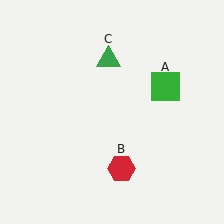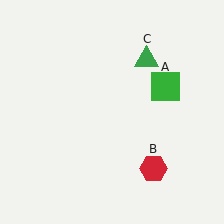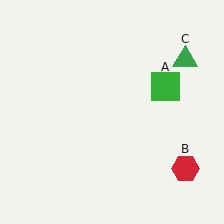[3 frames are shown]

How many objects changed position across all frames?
2 objects changed position: red hexagon (object B), green triangle (object C).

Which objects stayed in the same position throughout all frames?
Green square (object A) remained stationary.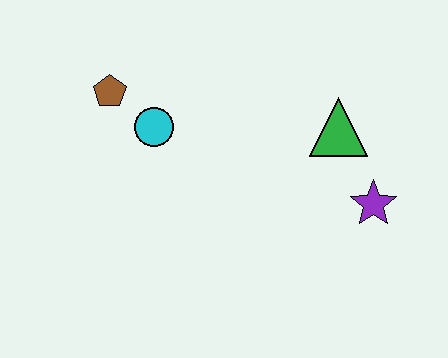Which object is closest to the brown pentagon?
The cyan circle is closest to the brown pentagon.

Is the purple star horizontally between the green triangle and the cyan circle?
No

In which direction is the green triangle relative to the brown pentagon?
The green triangle is to the right of the brown pentagon.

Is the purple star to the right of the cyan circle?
Yes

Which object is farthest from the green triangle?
The brown pentagon is farthest from the green triangle.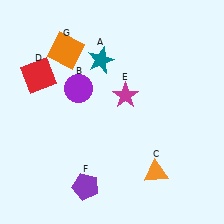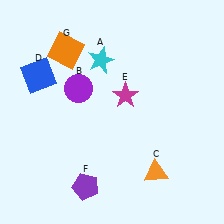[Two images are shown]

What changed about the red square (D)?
In Image 1, D is red. In Image 2, it changed to blue.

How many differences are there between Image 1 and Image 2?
There are 2 differences between the two images.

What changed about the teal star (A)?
In Image 1, A is teal. In Image 2, it changed to cyan.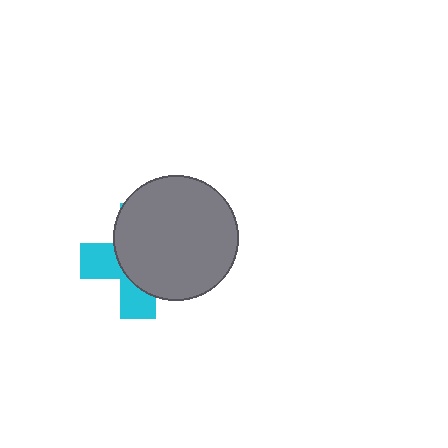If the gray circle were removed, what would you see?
You would see the complete cyan cross.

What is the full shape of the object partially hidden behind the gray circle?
The partially hidden object is a cyan cross.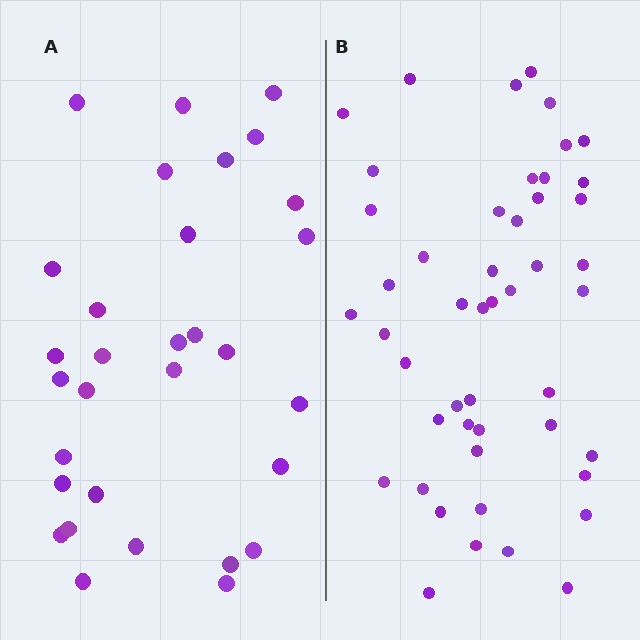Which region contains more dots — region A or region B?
Region B (the right region) has more dots.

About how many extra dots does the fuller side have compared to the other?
Region B has approximately 15 more dots than region A.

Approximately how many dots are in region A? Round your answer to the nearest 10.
About 30 dots. (The exact count is 31, which rounds to 30.)